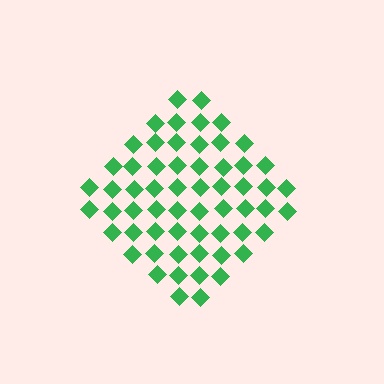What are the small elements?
The small elements are diamonds.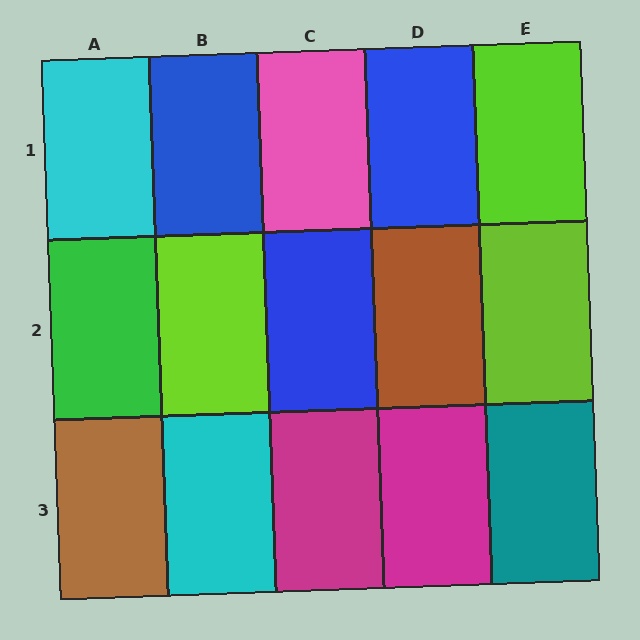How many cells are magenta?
2 cells are magenta.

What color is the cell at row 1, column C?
Pink.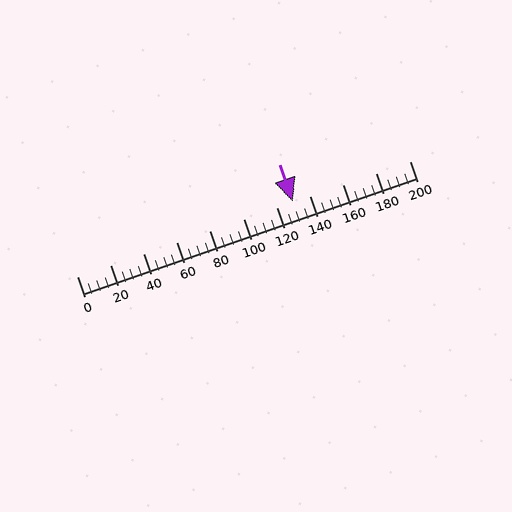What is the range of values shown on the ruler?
The ruler shows values from 0 to 200.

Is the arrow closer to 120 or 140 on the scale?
The arrow is closer to 140.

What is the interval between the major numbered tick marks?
The major tick marks are spaced 20 units apart.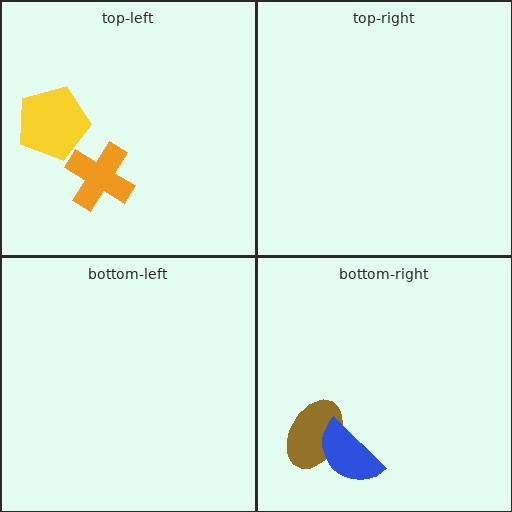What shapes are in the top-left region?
The orange cross, the yellow pentagon.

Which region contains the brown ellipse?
The bottom-right region.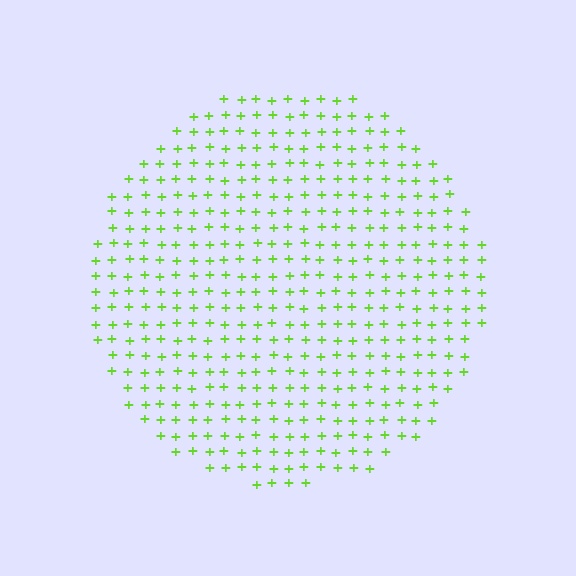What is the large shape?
The large shape is a circle.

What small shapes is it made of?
It is made of small plus signs.